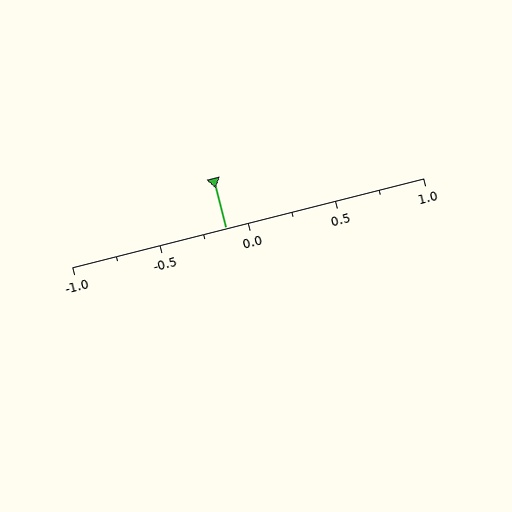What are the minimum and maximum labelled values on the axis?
The axis runs from -1.0 to 1.0.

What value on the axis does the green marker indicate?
The marker indicates approximately -0.12.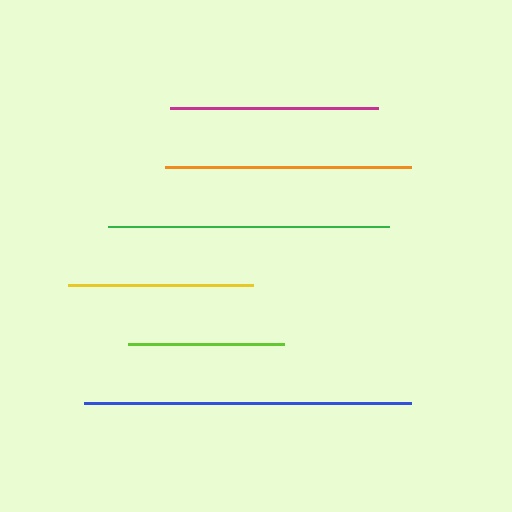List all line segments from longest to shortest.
From longest to shortest: blue, green, orange, magenta, yellow, lime.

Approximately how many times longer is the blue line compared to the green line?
The blue line is approximately 1.2 times the length of the green line.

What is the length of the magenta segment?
The magenta segment is approximately 207 pixels long.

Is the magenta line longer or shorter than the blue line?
The blue line is longer than the magenta line.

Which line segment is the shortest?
The lime line is the shortest at approximately 155 pixels.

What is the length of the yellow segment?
The yellow segment is approximately 185 pixels long.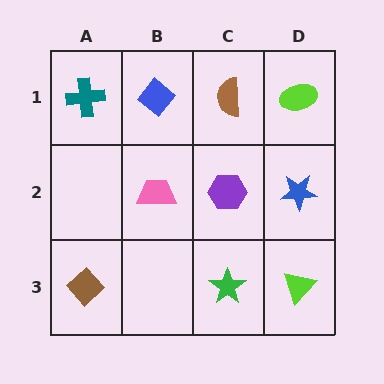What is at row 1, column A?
A teal cross.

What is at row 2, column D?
A blue star.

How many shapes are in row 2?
3 shapes.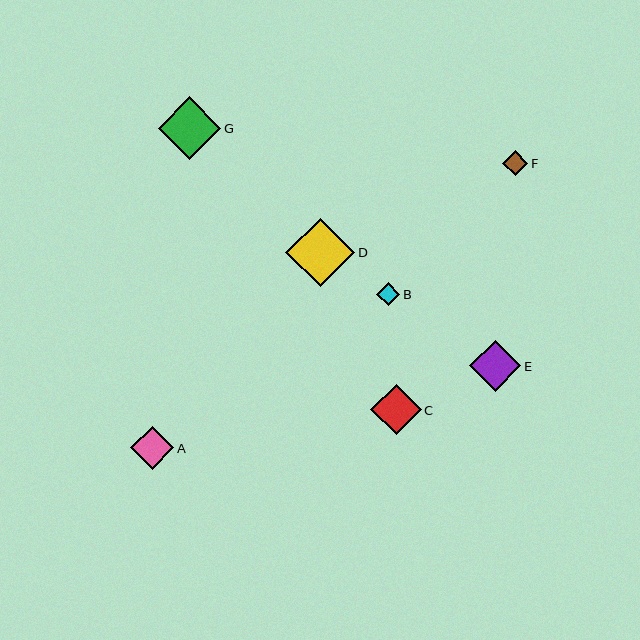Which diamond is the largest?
Diamond D is the largest with a size of approximately 69 pixels.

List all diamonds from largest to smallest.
From largest to smallest: D, G, E, C, A, F, B.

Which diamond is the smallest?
Diamond B is the smallest with a size of approximately 23 pixels.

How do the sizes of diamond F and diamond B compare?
Diamond F and diamond B are approximately the same size.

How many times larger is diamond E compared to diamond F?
Diamond E is approximately 2.1 times the size of diamond F.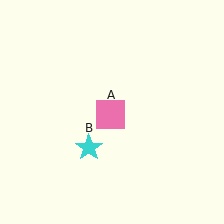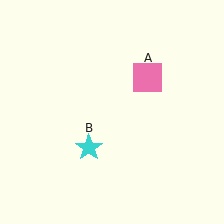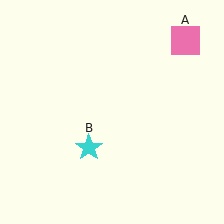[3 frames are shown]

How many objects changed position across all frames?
1 object changed position: pink square (object A).